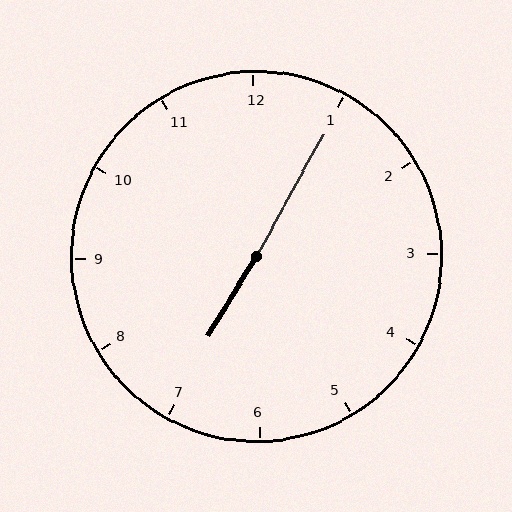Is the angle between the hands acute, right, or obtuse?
It is obtuse.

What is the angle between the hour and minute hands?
Approximately 178 degrees.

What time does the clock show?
7:05.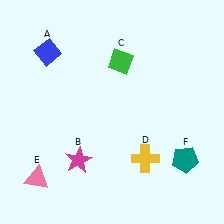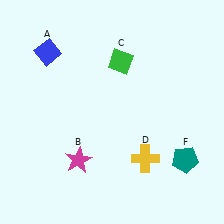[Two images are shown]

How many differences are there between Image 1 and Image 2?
There is 1 difference between the two images.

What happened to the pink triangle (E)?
The pink triangle (E) was removed in Image 2. It was in the bottom-left area of Image 1.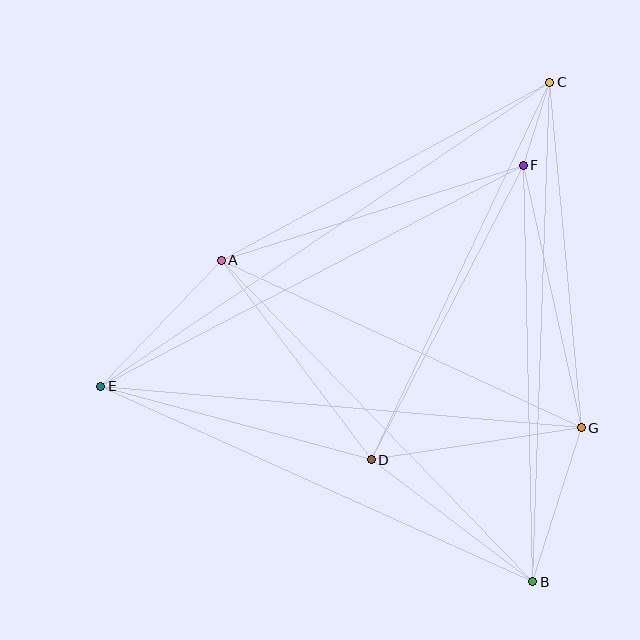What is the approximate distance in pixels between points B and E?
The distance between B and E is approximately 474 pixels.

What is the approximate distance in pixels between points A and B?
The distance between A and B is approximately 448 pixels.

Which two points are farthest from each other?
Points C and E are farthest from each other.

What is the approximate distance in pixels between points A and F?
The distance between A and F is approximately 317 pixels.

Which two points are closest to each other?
Points C and F are closest to each other.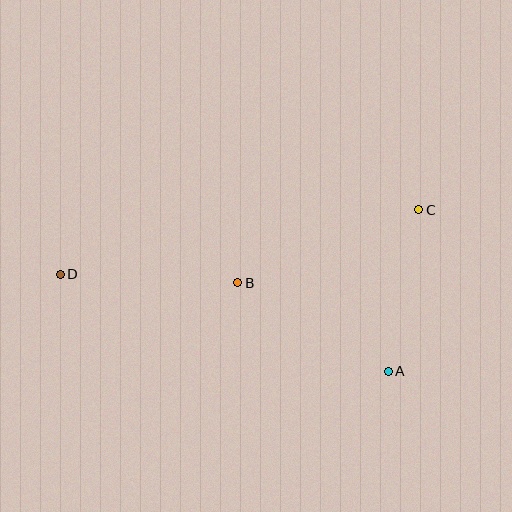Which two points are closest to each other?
Points A and C are closest to each other.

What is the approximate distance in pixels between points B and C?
The distance between B and C is approximately 195 pixels.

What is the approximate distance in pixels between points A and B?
The distance between A and B is approximately 175 pixels.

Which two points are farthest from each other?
Points C and D are farthest from each other.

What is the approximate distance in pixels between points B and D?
The distance between B and D is approximately 178 pixels.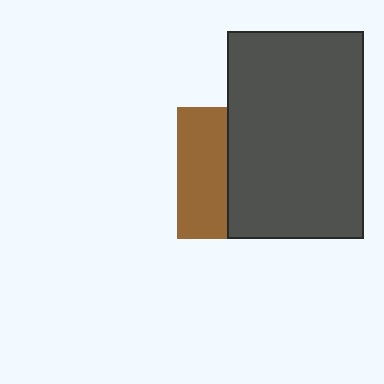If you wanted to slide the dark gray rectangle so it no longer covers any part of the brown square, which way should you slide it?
Slide it right — that is the most direct way to separate the two shapes.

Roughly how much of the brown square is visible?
A small part of it is visible (roughly 38%).